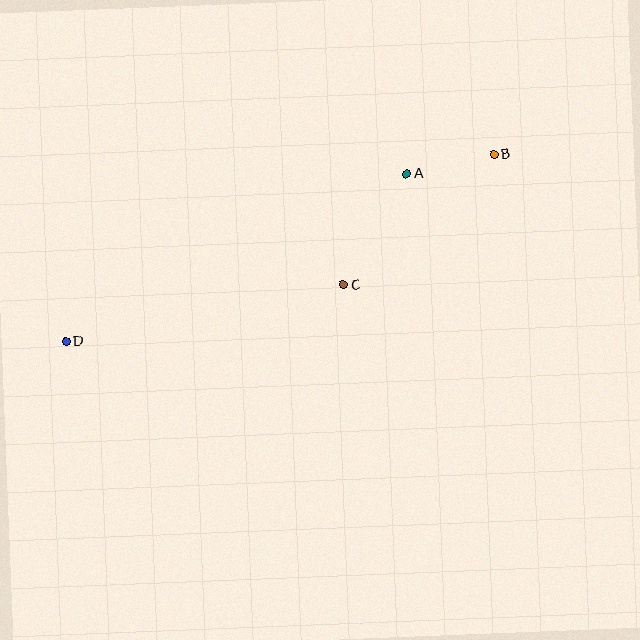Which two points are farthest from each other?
Points B and D are farthest from each other.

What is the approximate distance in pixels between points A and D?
The distance between A and D is approximately 380 pixels.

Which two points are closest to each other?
Points A and B are closest to each other.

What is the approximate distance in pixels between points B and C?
The distance between B and C is approximately 199 pixels.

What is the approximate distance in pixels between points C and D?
The distance between C and D is approximately 283 pixels.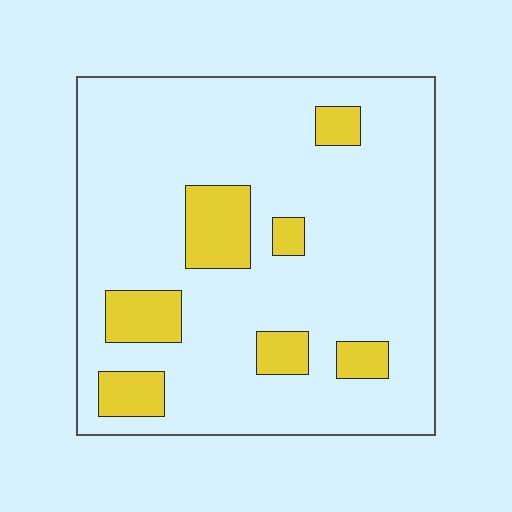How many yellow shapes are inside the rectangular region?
7.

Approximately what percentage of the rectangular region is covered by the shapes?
Approximately 15%.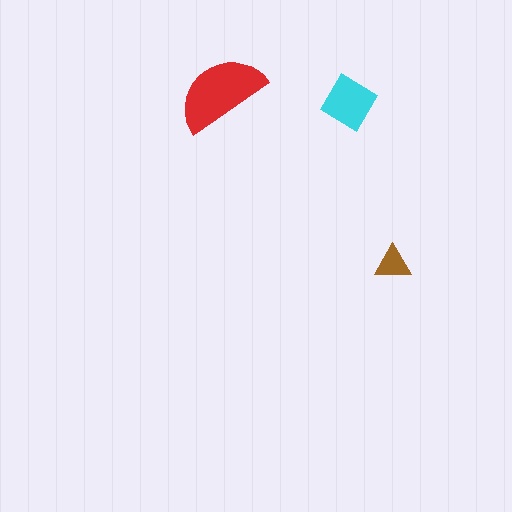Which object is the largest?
The red semicircle.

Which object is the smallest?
The brown triangle.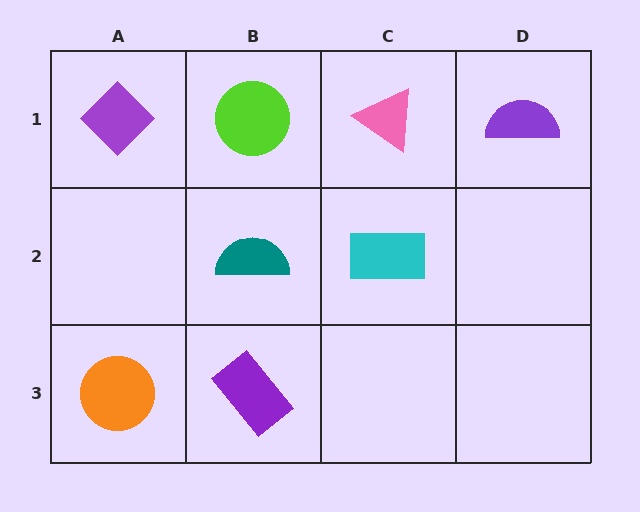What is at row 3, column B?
A purple rectangle.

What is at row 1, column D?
A purple semicircle.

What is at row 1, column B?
A lime circle.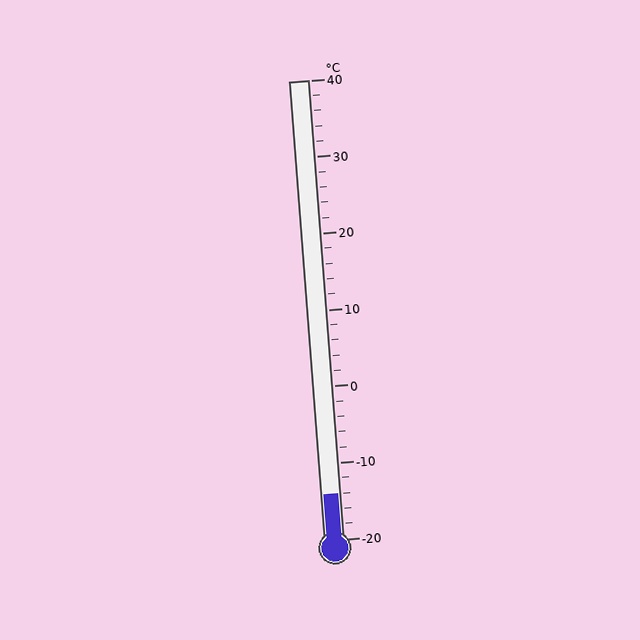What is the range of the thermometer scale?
The thermometer scale ranges from -20°C to 40°C.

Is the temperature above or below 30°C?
The temperature is below 30°C.